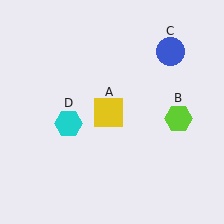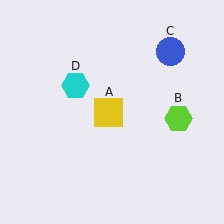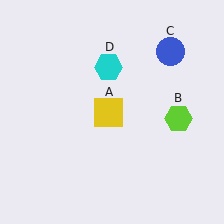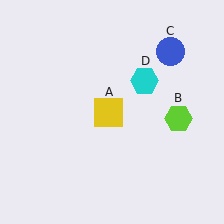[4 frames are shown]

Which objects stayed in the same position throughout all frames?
Yellow square (object A) and lime hexagon (object B) and blue circle (object C) remained stationary.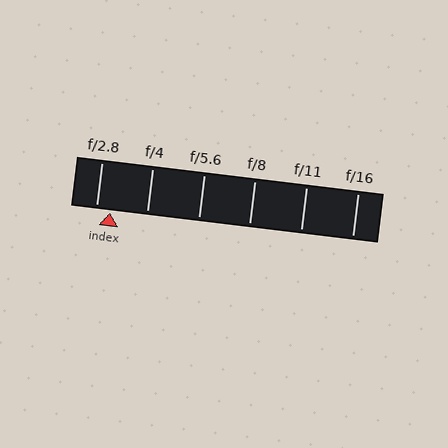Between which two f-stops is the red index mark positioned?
The index mark is between f/2.8 and f/4.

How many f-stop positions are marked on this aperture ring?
There are 6 f-stop positions marked.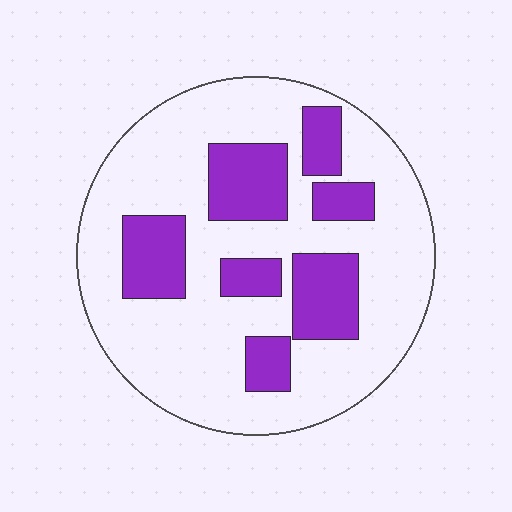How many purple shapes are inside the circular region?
7.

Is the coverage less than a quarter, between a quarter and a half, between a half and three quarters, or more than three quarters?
Between a quarter and a half.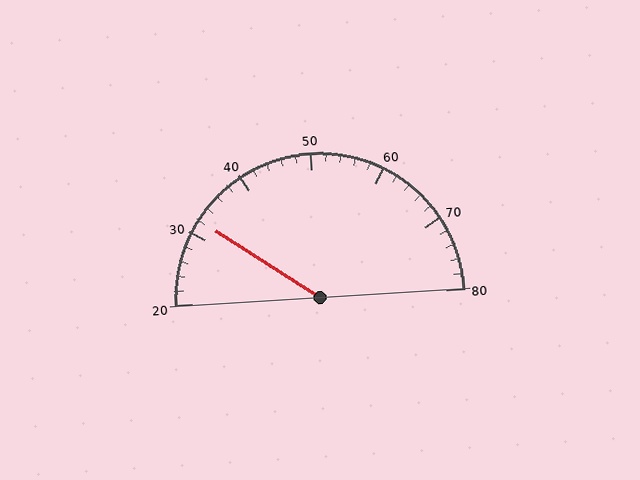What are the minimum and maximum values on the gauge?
The gauge ranges from 20 to 80.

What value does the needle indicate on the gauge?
The needle indicates approximately 32.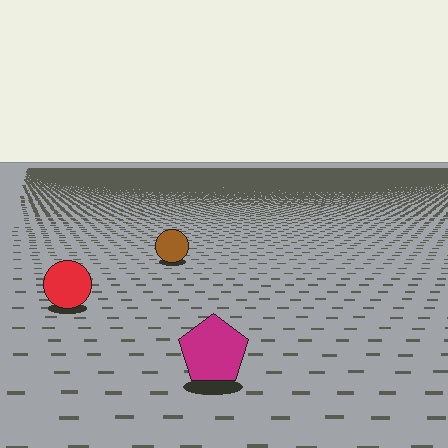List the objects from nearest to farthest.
From nearest to farthest: the magenta pentagon, the red circle, the brown circle.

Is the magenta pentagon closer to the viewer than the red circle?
Yes. The magenta pentagon is closer — you can tell from the texture gradient: the ground texture is coarser near it.